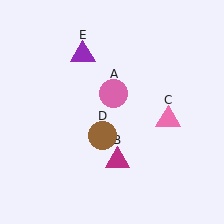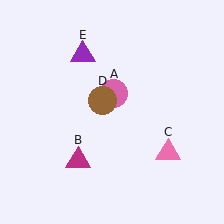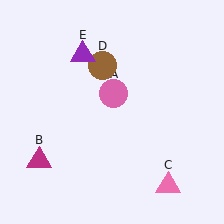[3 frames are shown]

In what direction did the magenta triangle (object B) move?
The magenta triangle (object B) moved left.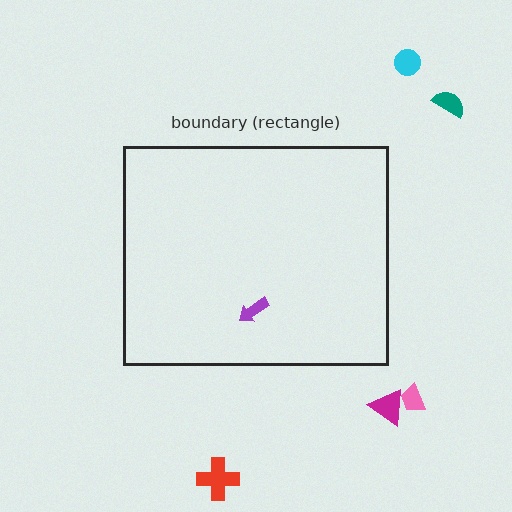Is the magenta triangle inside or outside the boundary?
Outside.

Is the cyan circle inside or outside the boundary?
Outside.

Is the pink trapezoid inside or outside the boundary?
Outside.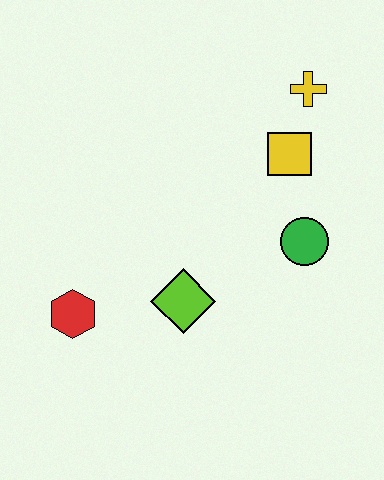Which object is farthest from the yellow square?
The red hexagon is farthest from the yellow square.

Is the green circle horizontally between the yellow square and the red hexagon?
No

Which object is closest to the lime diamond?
The red hexagon is closest to the lime diamond.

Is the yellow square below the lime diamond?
No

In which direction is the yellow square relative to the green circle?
The yellow square is above the green circle.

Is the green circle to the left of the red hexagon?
No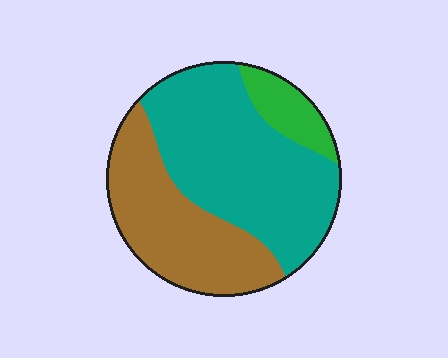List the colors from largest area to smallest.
From largest to smallest: teal, brown, green.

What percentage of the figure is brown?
Brown takes up about three eighths (3/8) of the figure.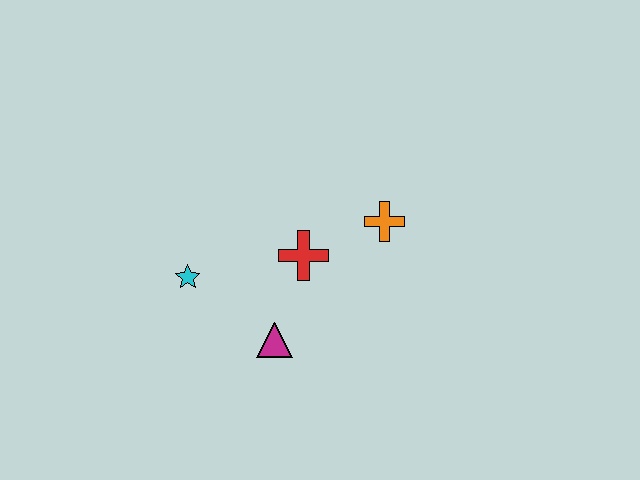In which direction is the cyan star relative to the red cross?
The cyan star is to the left of the red cross.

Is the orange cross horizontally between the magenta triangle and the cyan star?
No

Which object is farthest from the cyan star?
The orange cross is farthest from the cyan star.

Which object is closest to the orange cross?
The red cross is closest to the orange cross.